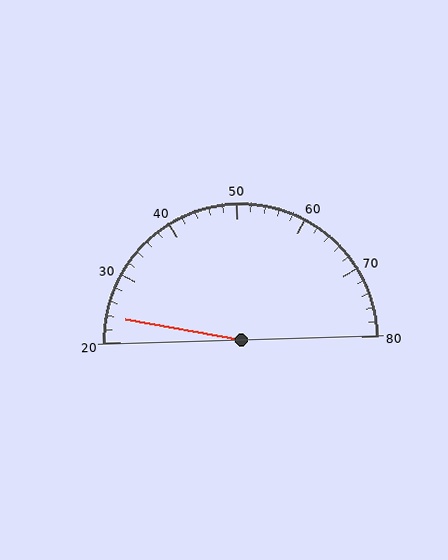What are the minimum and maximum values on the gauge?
The gauge ranges from 20 to 80.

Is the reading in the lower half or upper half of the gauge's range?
The reading is in the lower half of the range (20 to 80).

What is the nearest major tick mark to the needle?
The nearest major tick mark is 20.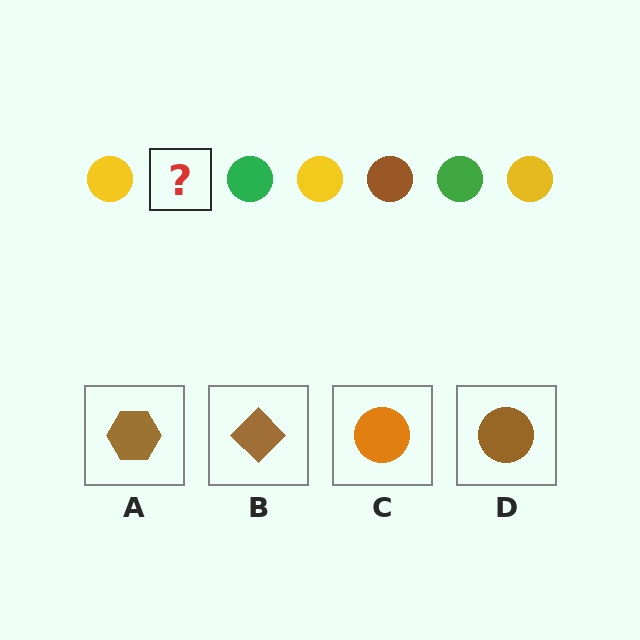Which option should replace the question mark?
Option D.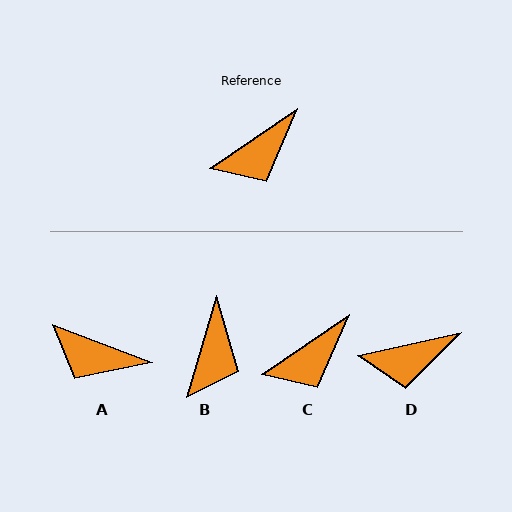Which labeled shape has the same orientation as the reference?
C.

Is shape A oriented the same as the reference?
No, it is off by about 55 degrees.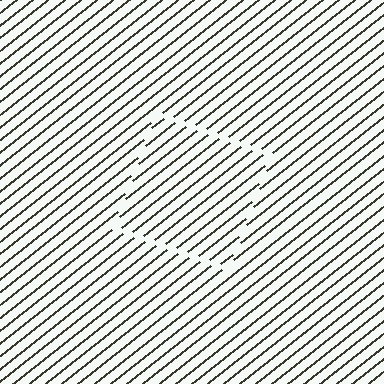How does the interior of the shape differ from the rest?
The interior of the shape contains the same grating, shifted by half a period — the contour is defined by the phase discontinuity where line-ends from the inner and outer gratings abut.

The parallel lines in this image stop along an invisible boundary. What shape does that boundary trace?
An illusory square. The interior of the shape contains the same grating, shifted by half a period — the contour is defined by the phase discontinuity where line-ends from the inner and outer gratings abut.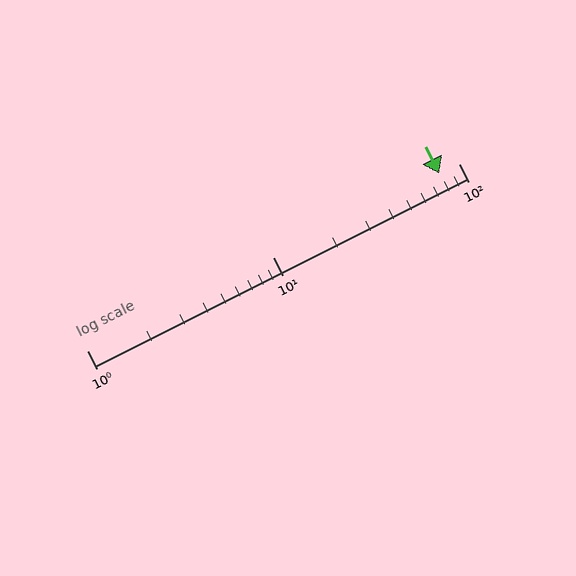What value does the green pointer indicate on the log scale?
The pointer indicates approximately 79.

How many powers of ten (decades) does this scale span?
The scale spans 2 decades, from 1 to 100.